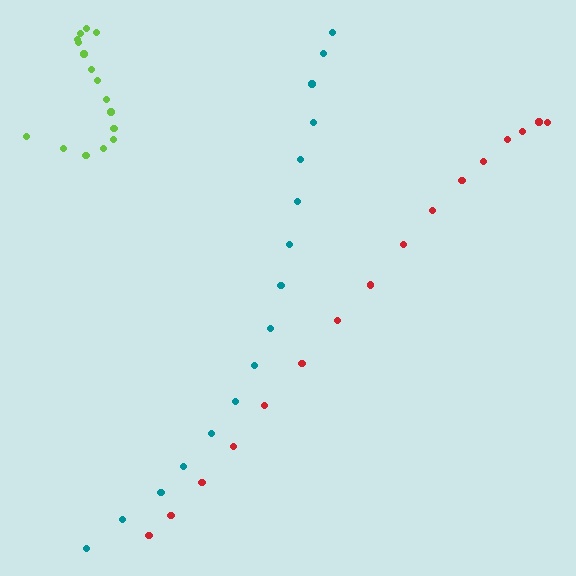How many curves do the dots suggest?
There are 3 distinct paths.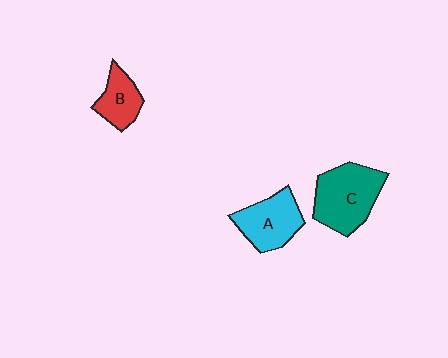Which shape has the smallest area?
Shape B (red).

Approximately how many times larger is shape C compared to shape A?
Approximately 1.3 times.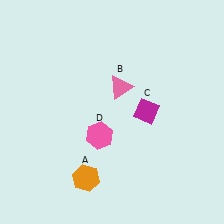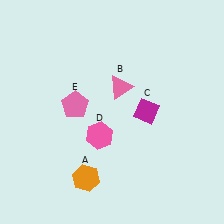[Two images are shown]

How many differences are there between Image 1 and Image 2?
There is 1 difference between the two images.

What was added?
A pink pentagon (E) was added in Image 2.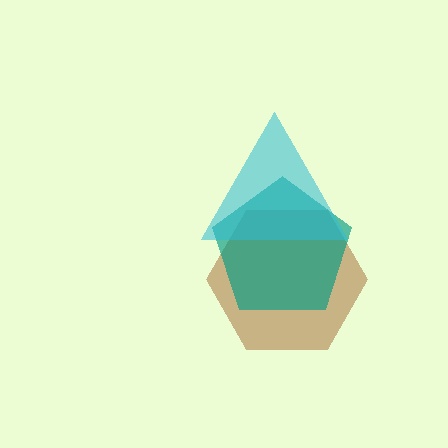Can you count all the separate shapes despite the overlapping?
Yes, there are 3 separate shapes.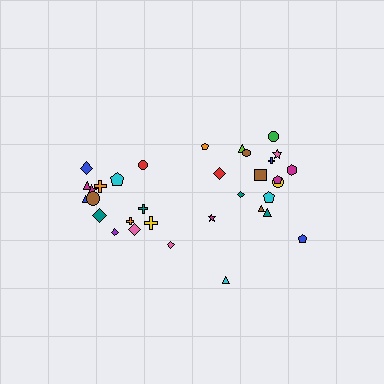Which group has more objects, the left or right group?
The right group.